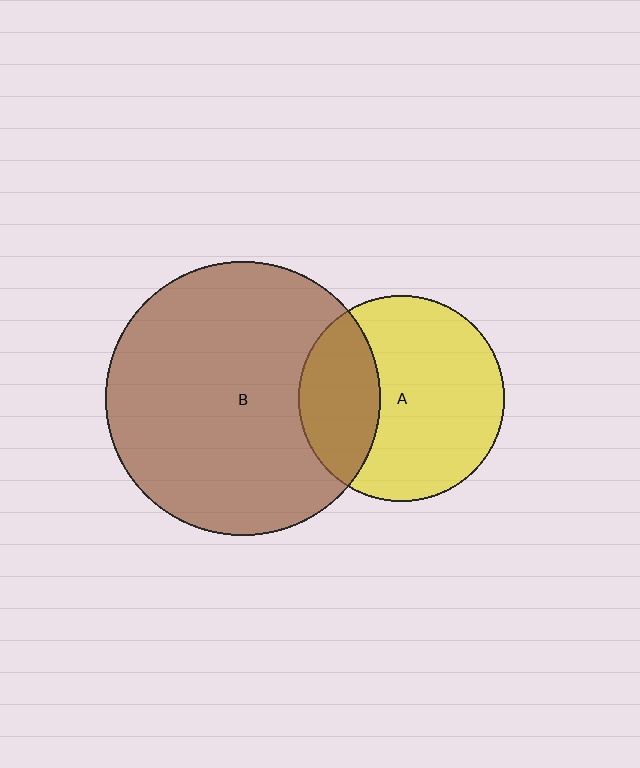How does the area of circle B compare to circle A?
Approximately 1.8 times.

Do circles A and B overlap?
Yes.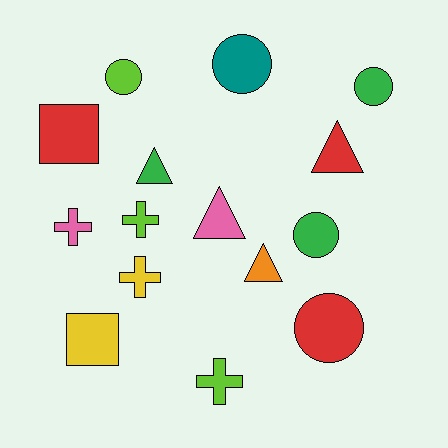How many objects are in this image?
There are 15 objects.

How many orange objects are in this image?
There is 1 orange object.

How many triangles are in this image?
There are 4 triangles.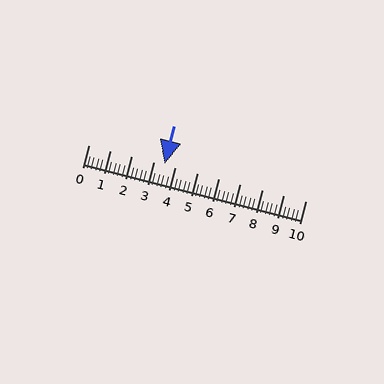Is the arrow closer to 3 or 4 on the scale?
The arrow is closer to 4.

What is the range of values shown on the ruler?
The ruler shows values from 0 to 10.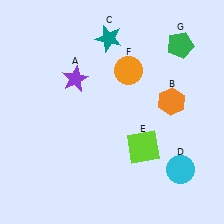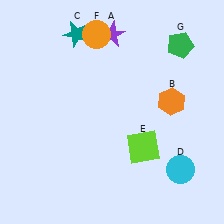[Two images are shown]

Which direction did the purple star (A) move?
The purple star (A) moved up.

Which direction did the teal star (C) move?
The teal star (C) moved left.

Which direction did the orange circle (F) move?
The orange circle (F) moved up.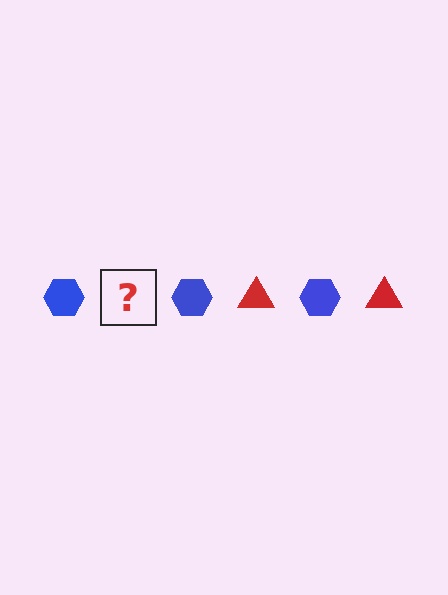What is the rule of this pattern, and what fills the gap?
The rule is that the pattern alternates between blue hexagon and red triangle. The gap should be filled with a red triangle.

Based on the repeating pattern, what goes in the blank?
The blank should be a red triangle.